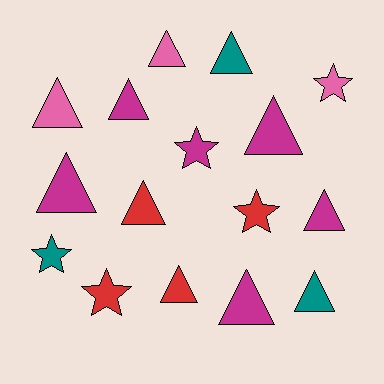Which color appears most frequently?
Magenta, with 6 objects.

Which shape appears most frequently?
Triangle, with 11 objects.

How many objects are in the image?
There are 16 objects.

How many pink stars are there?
There is 1 pink star.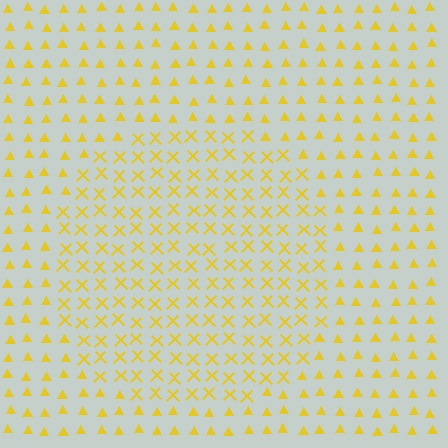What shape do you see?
I see a circle.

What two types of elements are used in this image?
The image uses X marks inside the circle region and triangles outside it.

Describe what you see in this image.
The image is filled with small yellow elements arranged in a uniform grid. A circle-shaped region contains X marks, while the surrounding area contains triangles. The boundary is defined purely by the change in element shape.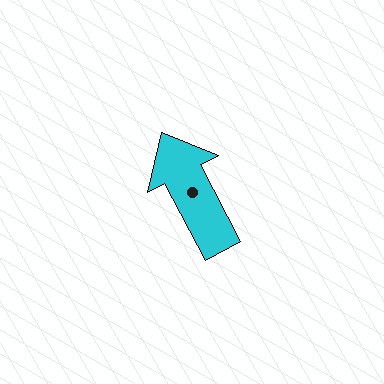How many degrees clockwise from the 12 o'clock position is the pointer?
Approximately 332 degrees.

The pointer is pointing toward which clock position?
Roughly 11 o'clock.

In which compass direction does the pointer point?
Northwest.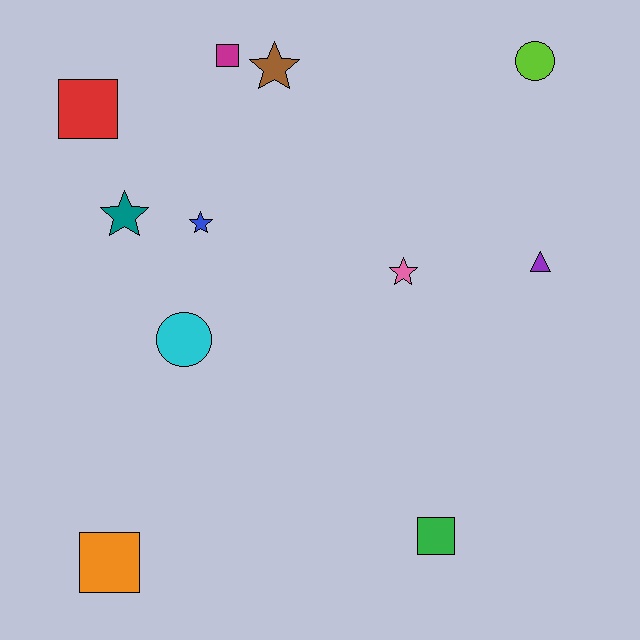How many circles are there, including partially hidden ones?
There are 2 circles.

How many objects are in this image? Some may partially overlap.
There are 11 objects.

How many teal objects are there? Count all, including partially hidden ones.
There is 1 teal object.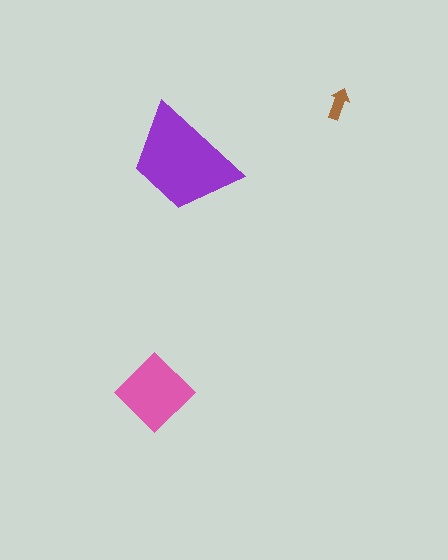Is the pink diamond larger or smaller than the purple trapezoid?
Smaller.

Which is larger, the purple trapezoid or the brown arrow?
The purple trapezoid.